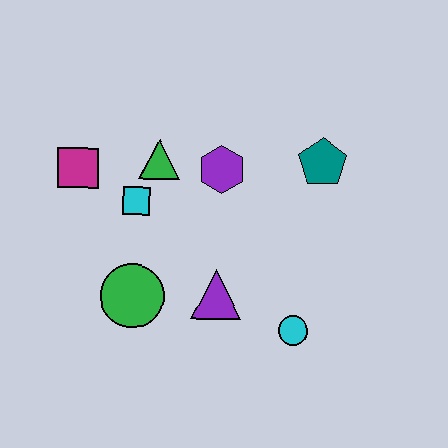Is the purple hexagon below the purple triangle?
No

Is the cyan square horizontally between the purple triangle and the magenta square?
Yes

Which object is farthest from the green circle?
The teal pentagon is farthest from the green circle.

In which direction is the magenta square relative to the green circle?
The magenta square is above the green circle.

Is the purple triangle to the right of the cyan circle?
No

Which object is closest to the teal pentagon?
The purple hexagon is closest to the teal pentagon.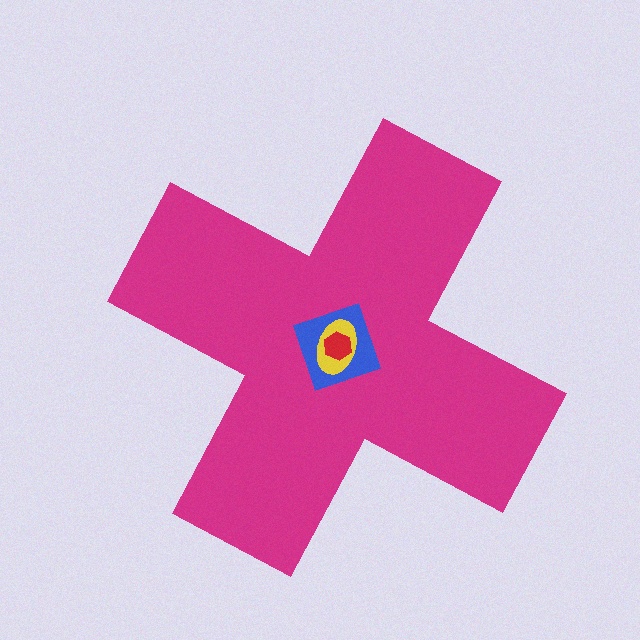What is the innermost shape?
The red hexagon.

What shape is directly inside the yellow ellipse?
The red hexagon.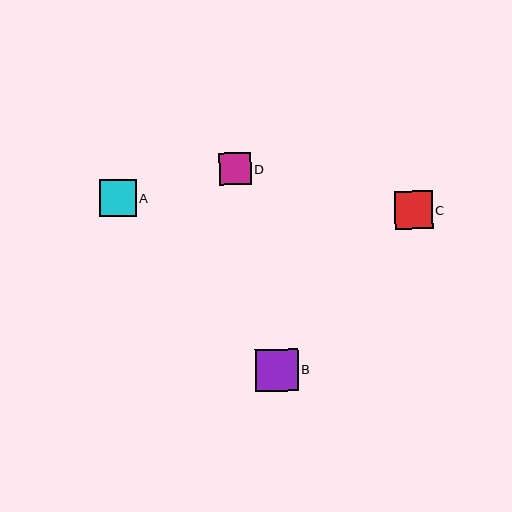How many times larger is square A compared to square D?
Square A is approximately 1.2 times the size of square D.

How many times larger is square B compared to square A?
Square B is approximately 1.1 times the size of square A.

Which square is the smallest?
Square D is the smallest with a size of approximately 32 pixels.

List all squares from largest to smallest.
From largest to smallest: B, C, A, D.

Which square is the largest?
Square B is the largest with a size of approximately 42 pixels.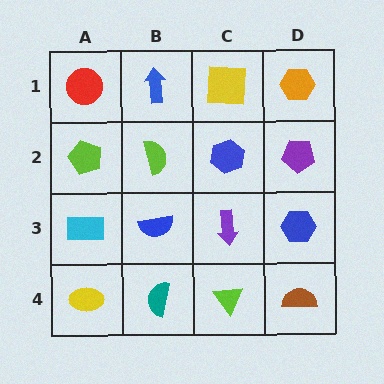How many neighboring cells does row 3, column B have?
4.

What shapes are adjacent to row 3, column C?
A blue hexagon (row 2, column C), a lime triangle (row 4, column C), a blue semicircle (row 3, column B), a blue hexagon (row 3, column D).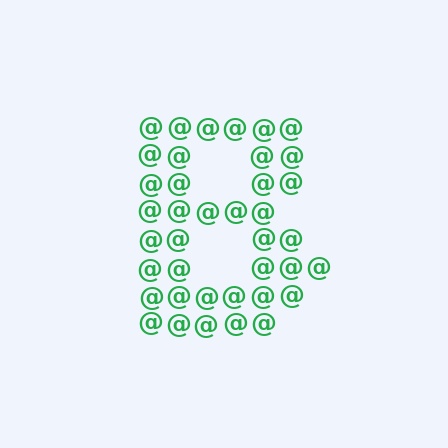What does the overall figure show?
The overall figure shows the letter B.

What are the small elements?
The small elements are at signs.